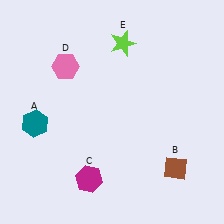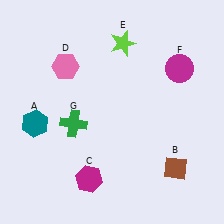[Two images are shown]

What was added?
A magenta circle (F), a green cross (G) were added in Image 2.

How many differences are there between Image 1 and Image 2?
There are 2 differences between the two images.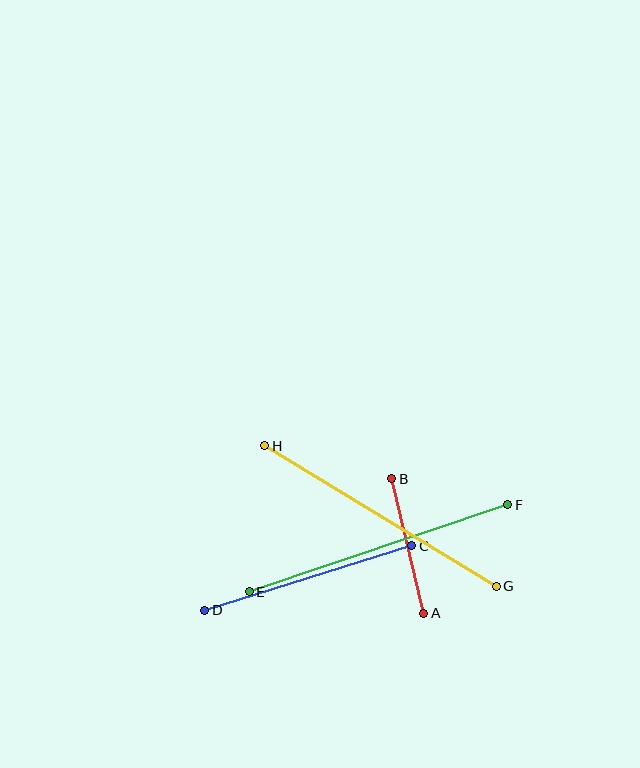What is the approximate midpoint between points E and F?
The midpoint is at approximately (379, 548) pixels.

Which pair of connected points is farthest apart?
Points E and F are farthest apart.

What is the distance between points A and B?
The distance is approximately 138 pixels.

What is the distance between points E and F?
The distance is approximately 273 pixels.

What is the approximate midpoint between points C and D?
The midpoint is at approximately (308, 578) pixels.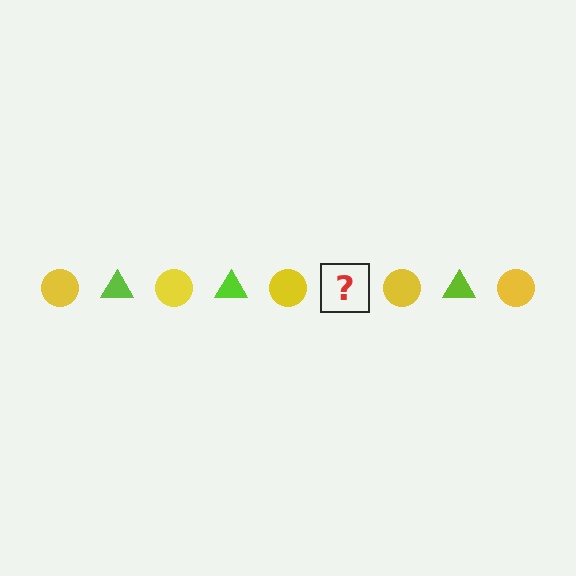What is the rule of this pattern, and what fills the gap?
The rule is that the pattern alternates between yellow circle and lime triangle. The gap should be filled with a lime triangle.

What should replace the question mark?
The question mark should be replaced with a lime triangle.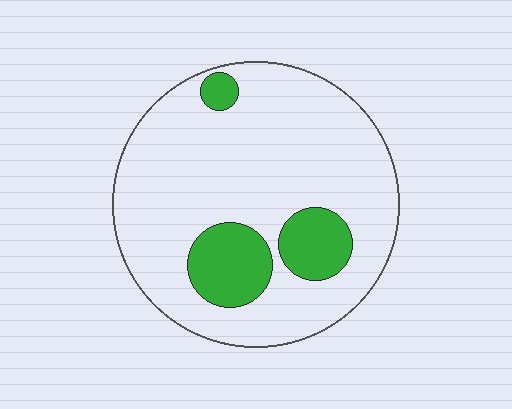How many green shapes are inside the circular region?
3.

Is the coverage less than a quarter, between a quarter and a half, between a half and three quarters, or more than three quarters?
Less than a quarter.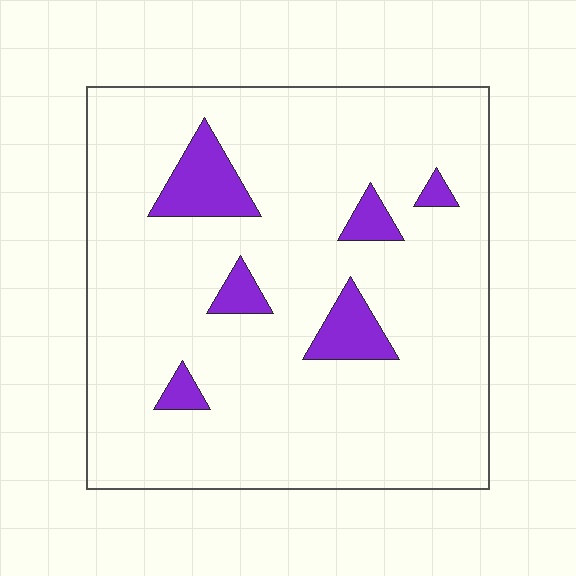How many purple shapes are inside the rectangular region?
6.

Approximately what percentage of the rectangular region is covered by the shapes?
Approximately 10%.